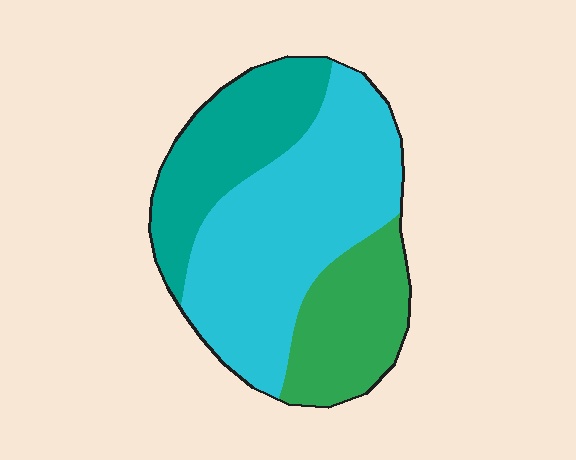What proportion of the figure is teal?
Teal takes up about one quarter (1/4) of the figure.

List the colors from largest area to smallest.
From largest to smallest: cyan, teal, green.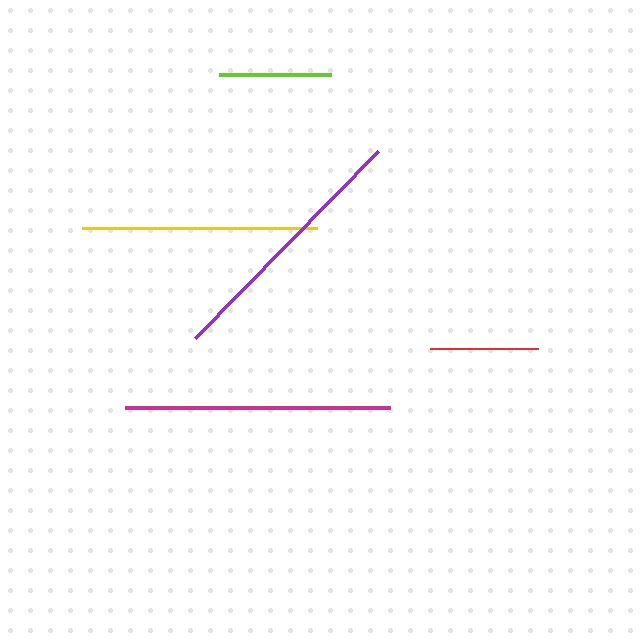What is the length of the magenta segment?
The magenta segment is approximately 265 pixels long.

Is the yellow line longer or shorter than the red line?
The yellow line is longer than the red line.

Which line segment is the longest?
The magenta line is the longest at approximately 265 pixels.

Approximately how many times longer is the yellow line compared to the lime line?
The yellow line is approximately 2.1 times the length of the lime line.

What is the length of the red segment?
The red segment is approximately 108 pixels long.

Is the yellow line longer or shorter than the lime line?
The yellow line is longer than the lime line.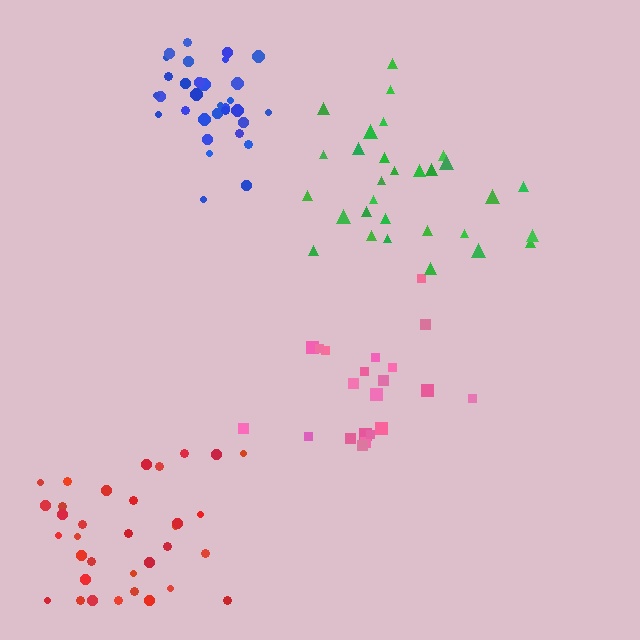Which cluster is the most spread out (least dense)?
Green.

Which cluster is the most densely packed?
Blue.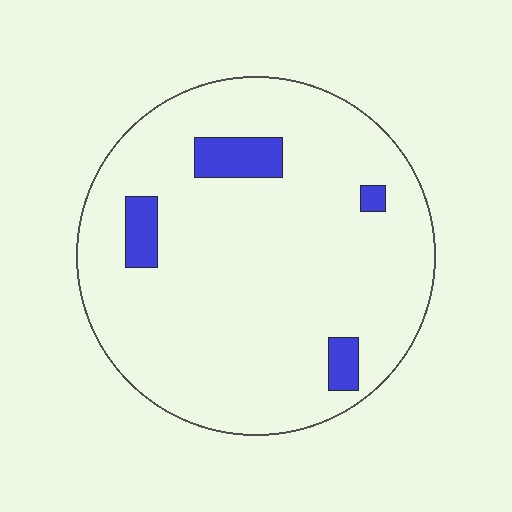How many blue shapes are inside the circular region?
4.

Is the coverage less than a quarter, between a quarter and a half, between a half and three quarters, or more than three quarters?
Less than a quarter.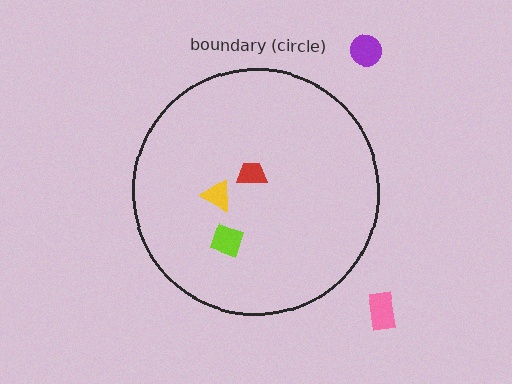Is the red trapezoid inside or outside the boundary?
Inside.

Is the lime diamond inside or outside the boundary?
Inside.